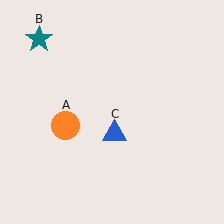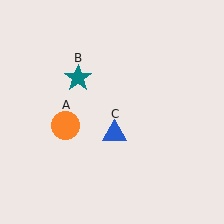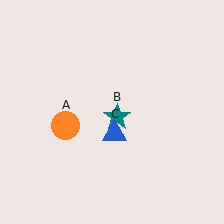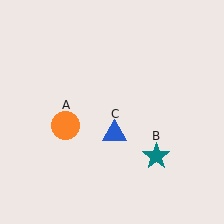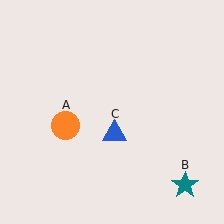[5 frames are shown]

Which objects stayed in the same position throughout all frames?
Orange circle (object A) and blue triangle (object C) remained stationary.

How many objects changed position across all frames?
1 object changed position: teal star (object B).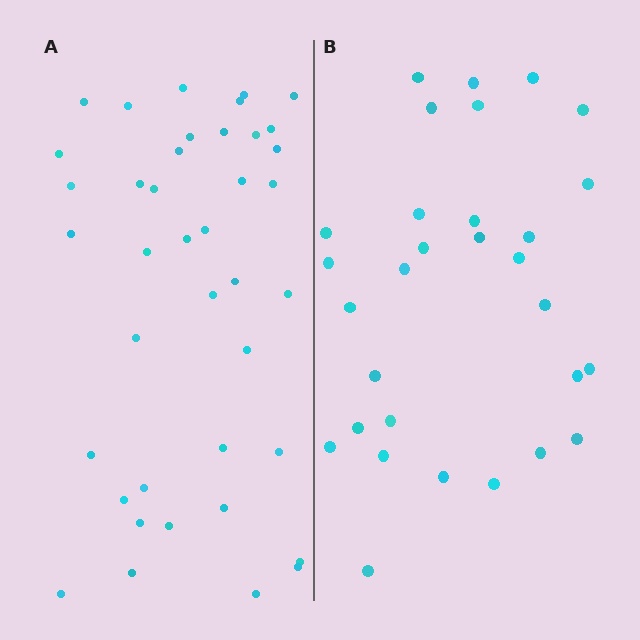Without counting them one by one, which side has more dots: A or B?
Region A (the left region) has more dots.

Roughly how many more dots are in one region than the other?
Region A has roughly 10 or so more dots than region B.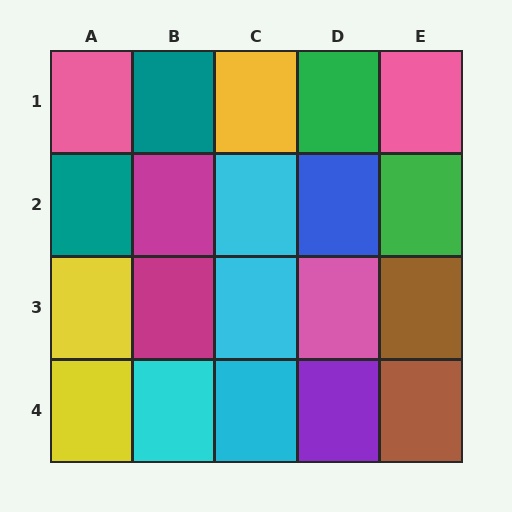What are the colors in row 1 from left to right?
Pink, teal, yellow, green, pink.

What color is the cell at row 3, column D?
Pink.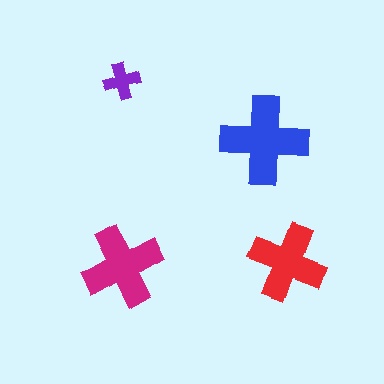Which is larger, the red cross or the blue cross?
The blue one.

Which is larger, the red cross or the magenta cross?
The magenta one.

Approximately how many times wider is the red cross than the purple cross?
About 2 times wider.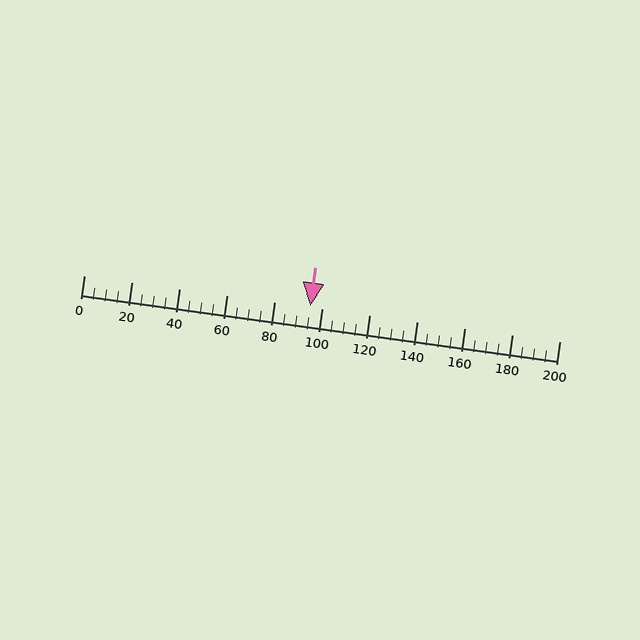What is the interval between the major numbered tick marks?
The major tick marks are spaced 20 units apart.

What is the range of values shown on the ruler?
The ruler shows values from 0 to 200.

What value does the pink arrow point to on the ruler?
The pink arrow points to approximately 95.